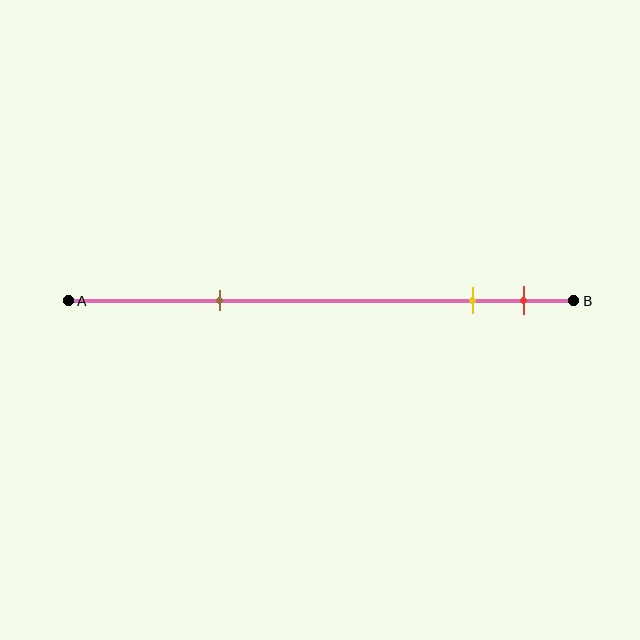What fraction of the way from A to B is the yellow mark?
The yellow mark is approximately 80% (0.8) of the way from A to B.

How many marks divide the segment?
There are 3 marks dividing the segment.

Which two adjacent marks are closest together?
The yellow and red marks are the closest adjacent pair.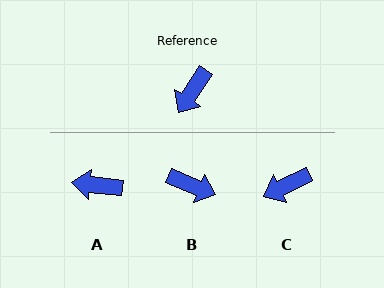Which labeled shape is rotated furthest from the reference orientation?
B, about 101 degrees away.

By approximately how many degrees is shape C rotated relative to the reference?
Approximately 31 degrees clockwise.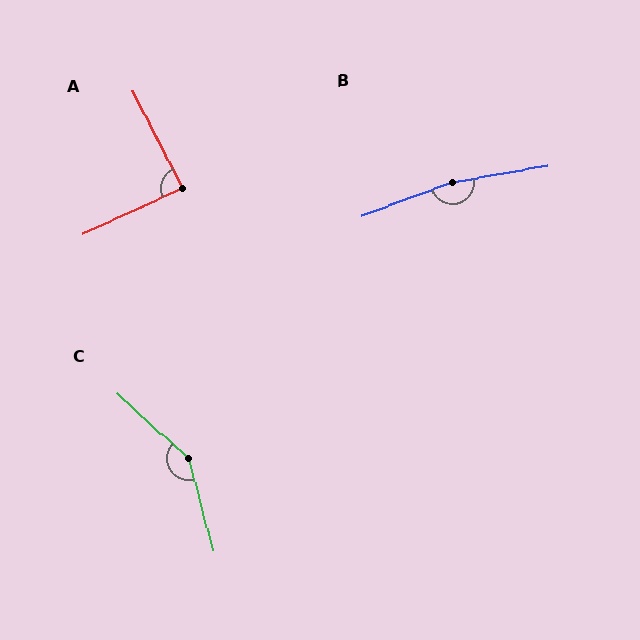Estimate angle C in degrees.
Approximately 146 degrees.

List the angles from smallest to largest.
A (88°), C (146°), B (169°).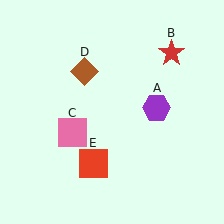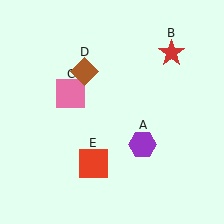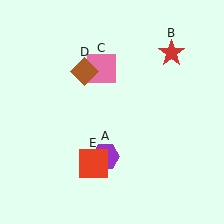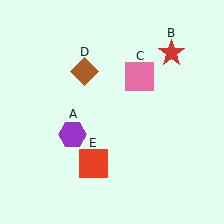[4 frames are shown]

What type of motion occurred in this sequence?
The purple hexagon (object A), pink square (object C) rotated clockwise around the center of the scene.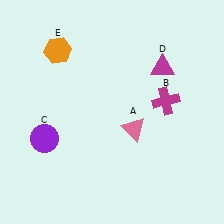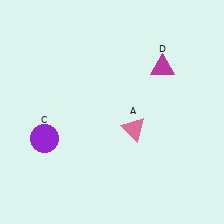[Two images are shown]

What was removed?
The orange hexagon (E), the magenta cross (B) were removed in Image 2.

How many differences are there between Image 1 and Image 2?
There are 2 differences between the two images.